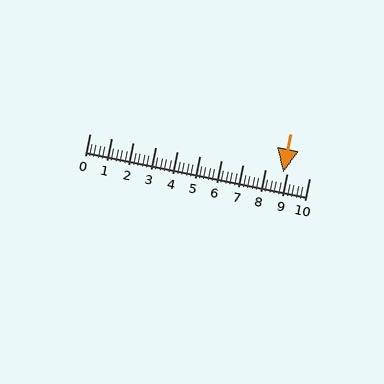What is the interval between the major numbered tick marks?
The major tick marks are spaced 1 units apart.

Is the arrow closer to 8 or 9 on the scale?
The arrow is closer to 9.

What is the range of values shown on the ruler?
The ruler shows values from 0 to 10.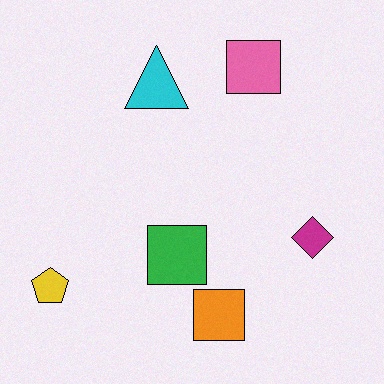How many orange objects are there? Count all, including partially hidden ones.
There is 1 orange object.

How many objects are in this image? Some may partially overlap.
There are 6 objects.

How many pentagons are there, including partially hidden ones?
There is 1 pentagon.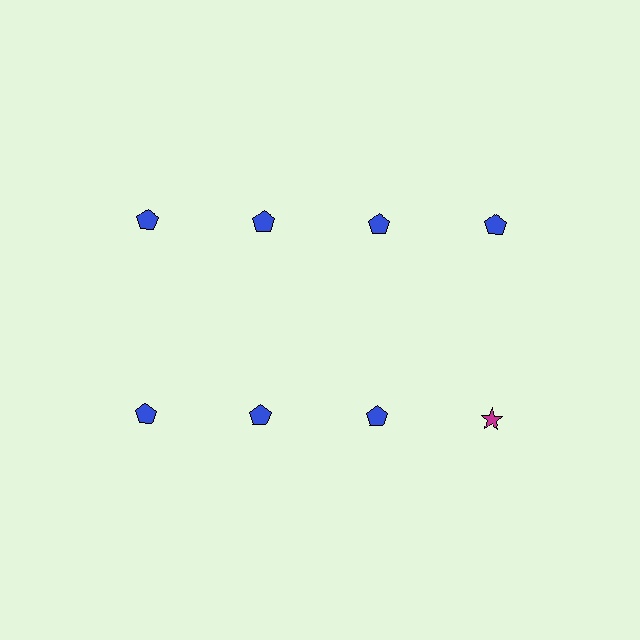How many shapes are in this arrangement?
There are 8 shapes arranged in a grid pattern.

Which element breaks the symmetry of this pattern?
The magenta star in the second row, second from right column breaks the symmetry. All other shapes are blue pentagons.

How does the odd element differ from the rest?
It differs in both color (magenta instead of blue) and shape (star instead of pentagon).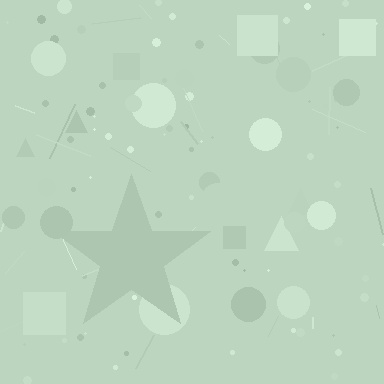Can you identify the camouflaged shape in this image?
The camouflaged shape is a star.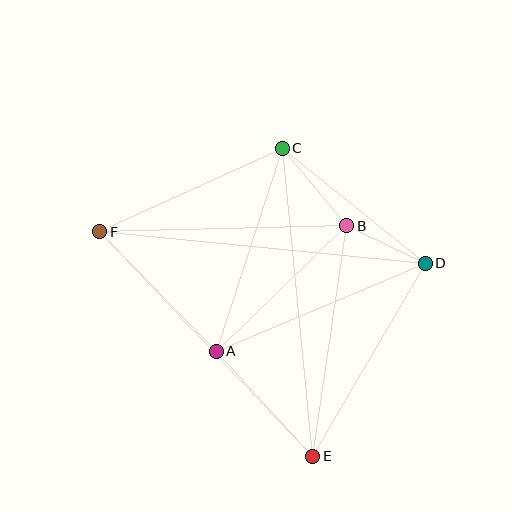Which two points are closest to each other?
Points B and D are closest to each other.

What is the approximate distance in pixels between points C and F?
The distance between C and F is approximately 201 pixels.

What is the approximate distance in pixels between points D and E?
The distance between D and E is approximately 223 pixels.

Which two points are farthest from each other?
Points D and F are farthest from each other.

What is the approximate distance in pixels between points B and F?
The distance between B and F is approximately 247 pixels.